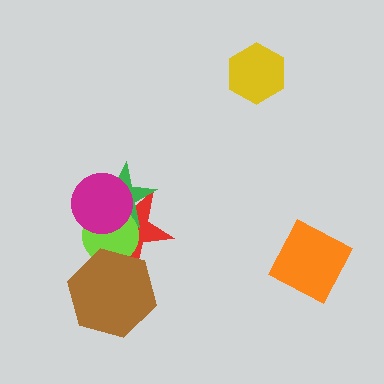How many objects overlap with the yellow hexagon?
0 objects overlap with the yellow hexagon.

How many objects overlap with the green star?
3 objects overlap with the green star.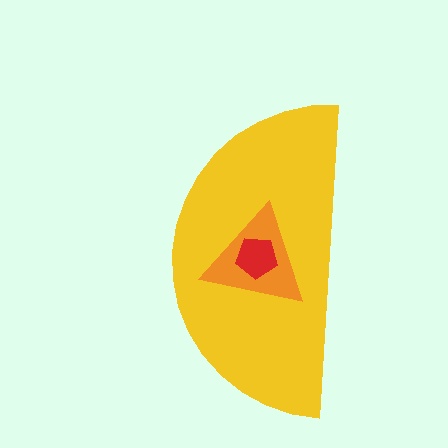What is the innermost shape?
The red pentagon.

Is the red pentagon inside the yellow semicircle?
Yes.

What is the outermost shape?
The yellow semicircle.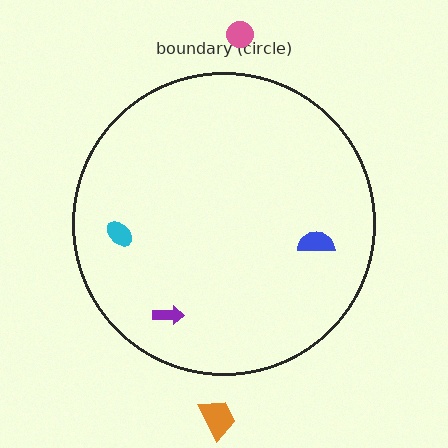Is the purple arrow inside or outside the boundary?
Inside.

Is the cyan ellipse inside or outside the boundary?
Inside.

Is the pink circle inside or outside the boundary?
Outside.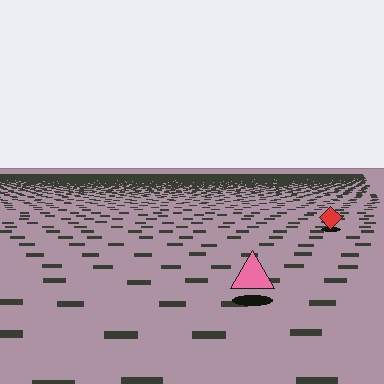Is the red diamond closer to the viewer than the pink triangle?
No. The pink triangle is closer — you can tell from the texture gradient: the ground texture is coarser near it.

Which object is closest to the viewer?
The pink triangle is closest. The texture marks near it are larger and more spread out.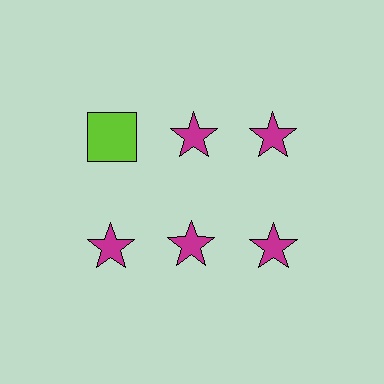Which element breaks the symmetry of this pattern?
The lime square in the top row, leftmost column breaks the symmetry. All other shapes are magenta stars.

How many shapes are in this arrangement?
There are 6 shapes arranged in a grid pattern.